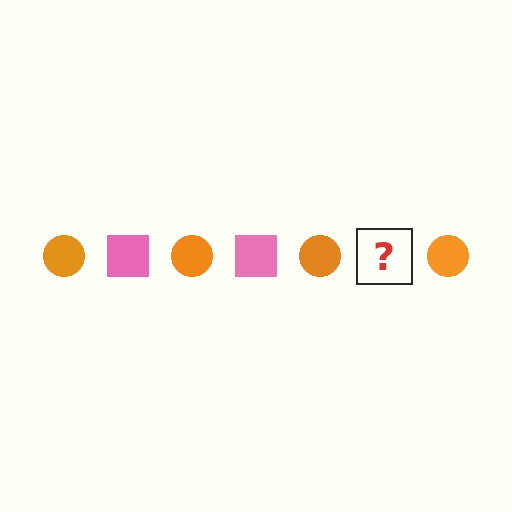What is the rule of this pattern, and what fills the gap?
The rule is that the pattern alternates between orange circle and pink square. The gap should be filled with a pink square.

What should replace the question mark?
The question mark should be replaced with a pink square.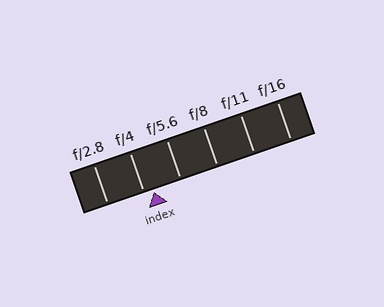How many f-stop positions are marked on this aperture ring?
There are 6 f-stop positions marked.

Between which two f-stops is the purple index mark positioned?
The index mark is between f/4 and f/5.6.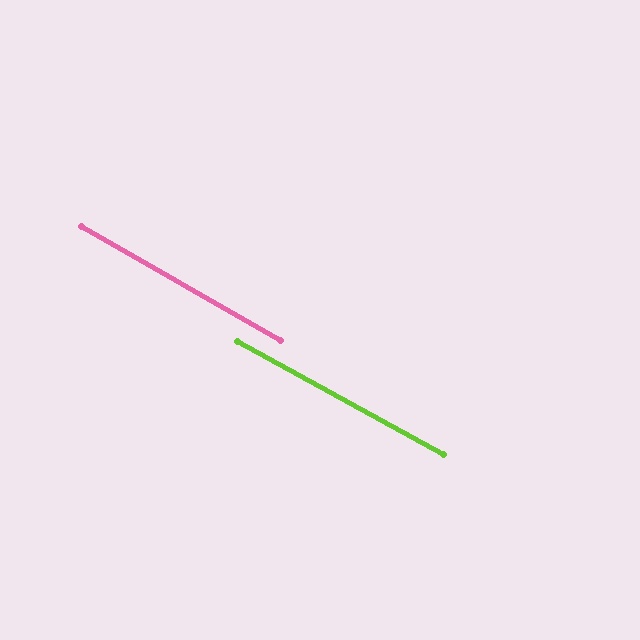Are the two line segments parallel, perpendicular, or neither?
Parallel — their directions differ by only 1.2°.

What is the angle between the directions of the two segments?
Approximately 1 degree.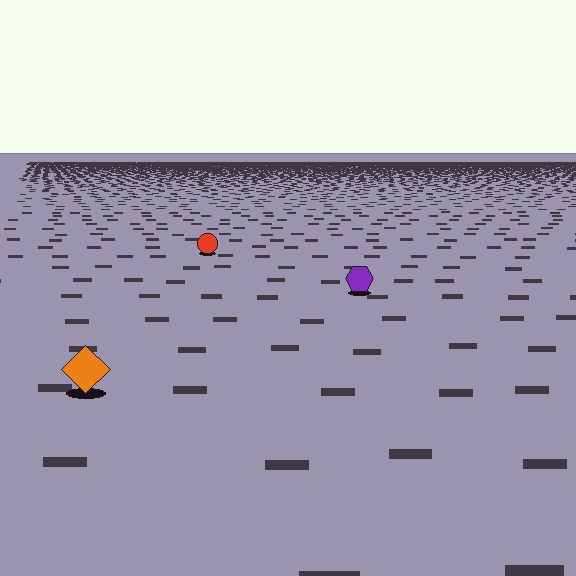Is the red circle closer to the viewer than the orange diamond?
No. The orange diamond is closer — you can tell from the texture gradient: the ground texture is coarser near it.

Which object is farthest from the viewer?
The red circle is farthest from the viewer. It appears smaller and the ground texture around it is denser.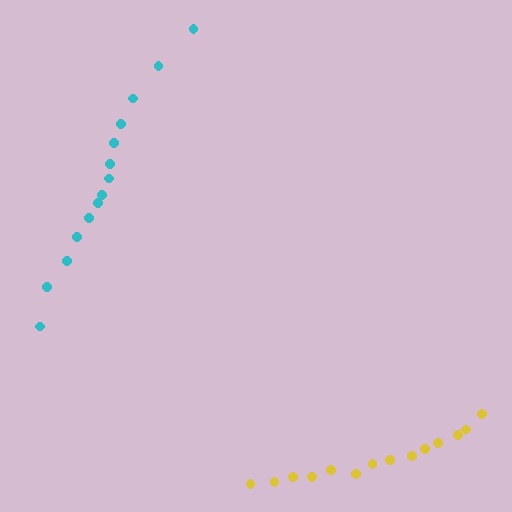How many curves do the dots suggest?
There are 2 distinct paths.